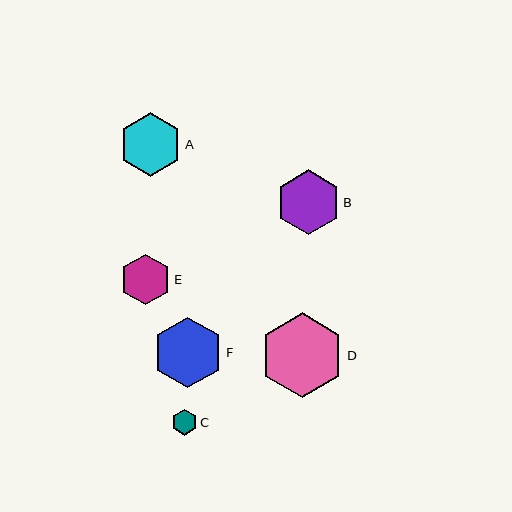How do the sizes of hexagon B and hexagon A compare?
Hexagon B and hexagon A are approximately the same size.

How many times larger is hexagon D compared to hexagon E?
Hexagon D is approximately 1.7 times the size of hexagon E.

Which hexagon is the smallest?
Hexagon C is the smallest with a size of approximately 26 pixels.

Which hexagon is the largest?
Hexagon D is the largest with a size of approximately 84 pixels.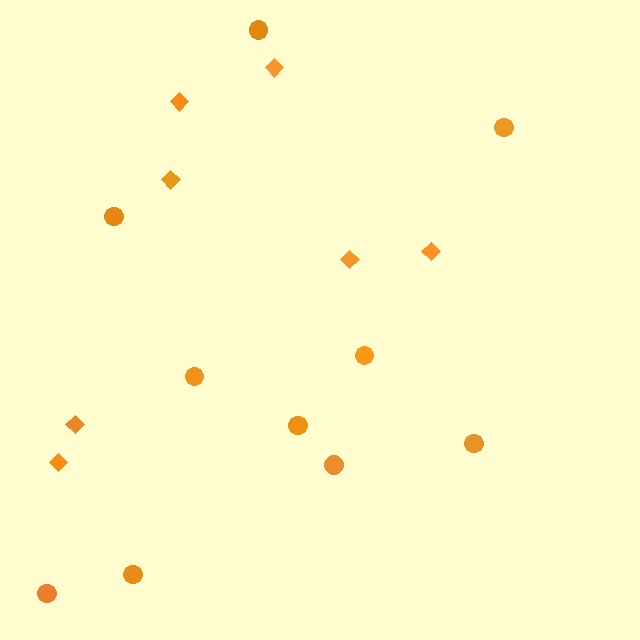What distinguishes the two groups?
There are 2 groups: one group of diamonds (7) and one group of circles (10).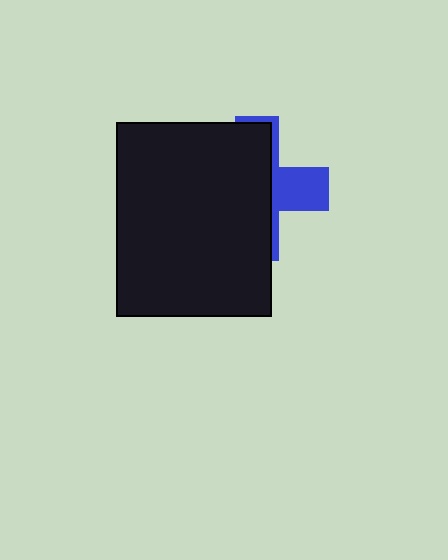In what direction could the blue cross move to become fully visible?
The blue cross could move right. That would shift it out from behind the black rectangle entirely.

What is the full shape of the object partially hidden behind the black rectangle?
The partially hidden object is a blue cross.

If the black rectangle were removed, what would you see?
You would see the complete blue cross.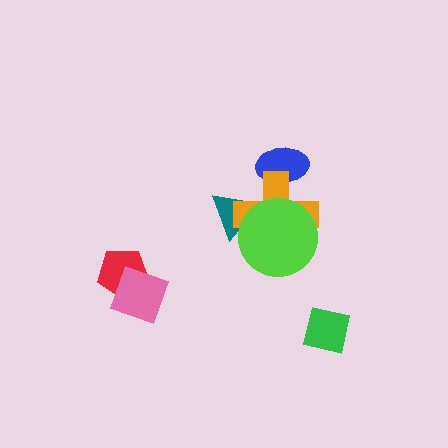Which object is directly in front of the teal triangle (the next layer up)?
The orange cross is directly in front of the teal triangle.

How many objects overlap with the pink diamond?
1 object overlaps with the pink diamond.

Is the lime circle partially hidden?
No, no other shape covers it.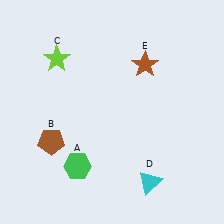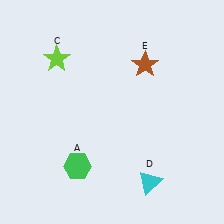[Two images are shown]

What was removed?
The brown pentagon (B) was removed in Image 2.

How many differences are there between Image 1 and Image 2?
There is 1 difference between the two images.